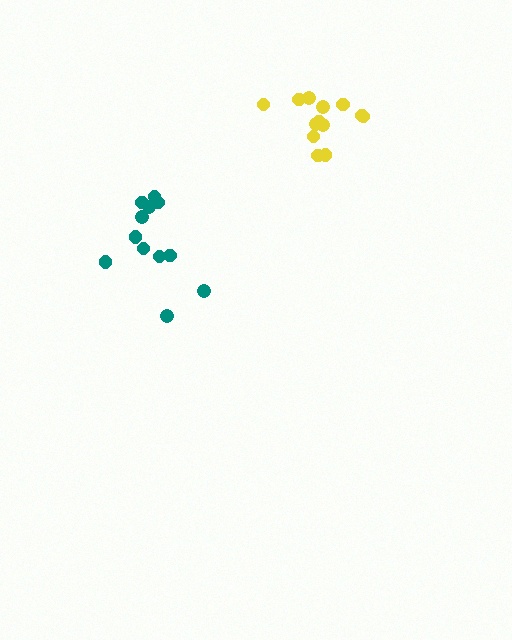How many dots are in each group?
Group 1: 13 dots, Group 2: 12 dots (25 total).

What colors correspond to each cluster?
The clusters are colored: yellow, teal.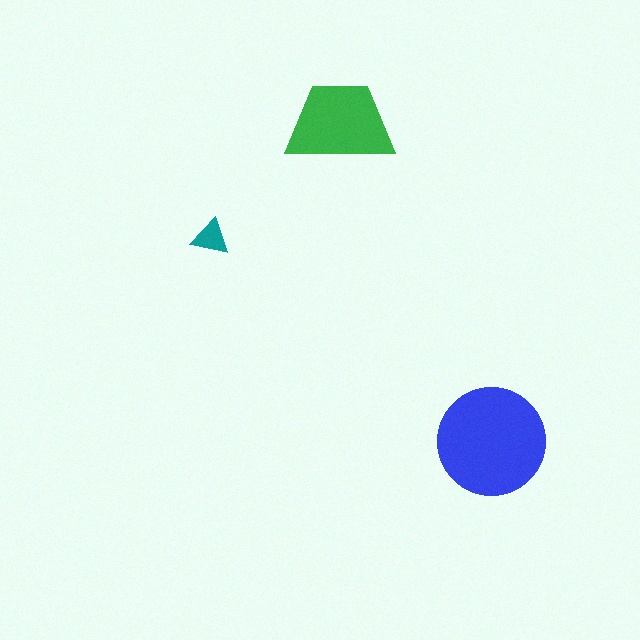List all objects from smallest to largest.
The teal triangle, the green trapezoid, the blue circle.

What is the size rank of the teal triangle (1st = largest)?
3rd.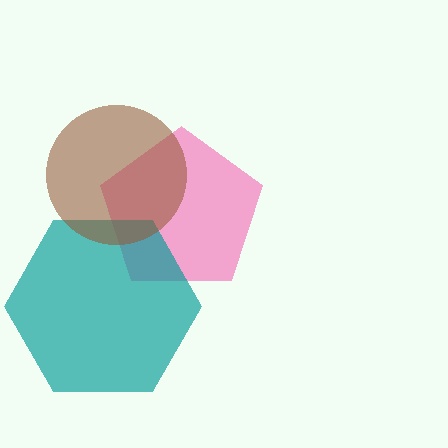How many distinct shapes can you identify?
There are 3 distinct shapes: a pink pentagon, a teal hexagon, a brown circle.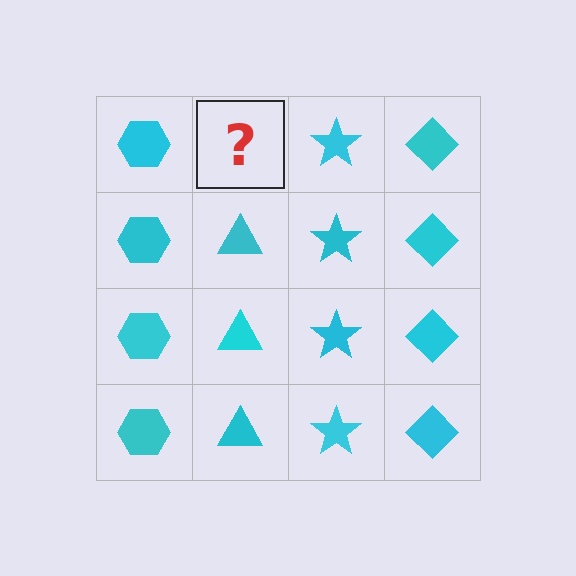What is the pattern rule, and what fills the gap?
The rule is that each column has a consistent shape. The gap should be filled with a cyan triangle.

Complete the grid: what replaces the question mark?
The question mark should be replaced with a cyan triangle.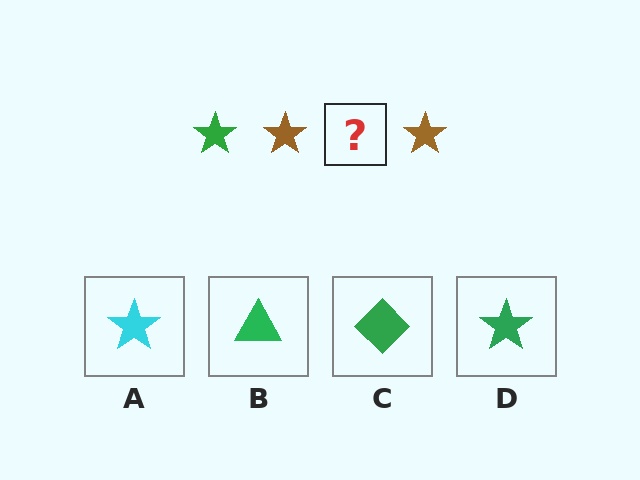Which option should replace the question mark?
Option D.